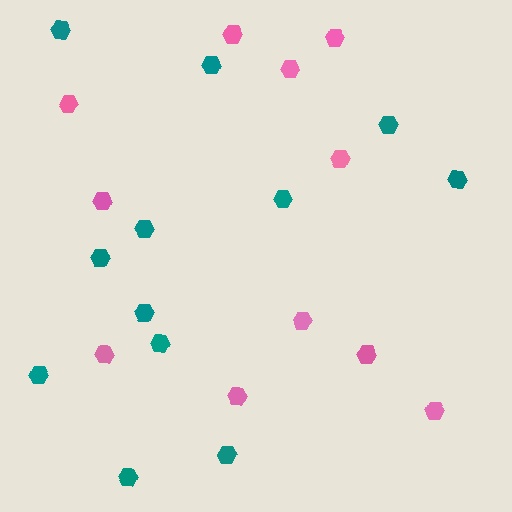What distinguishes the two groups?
There are 2 groups: one group of teal hexagons (12) and one group of pink hexagons (11).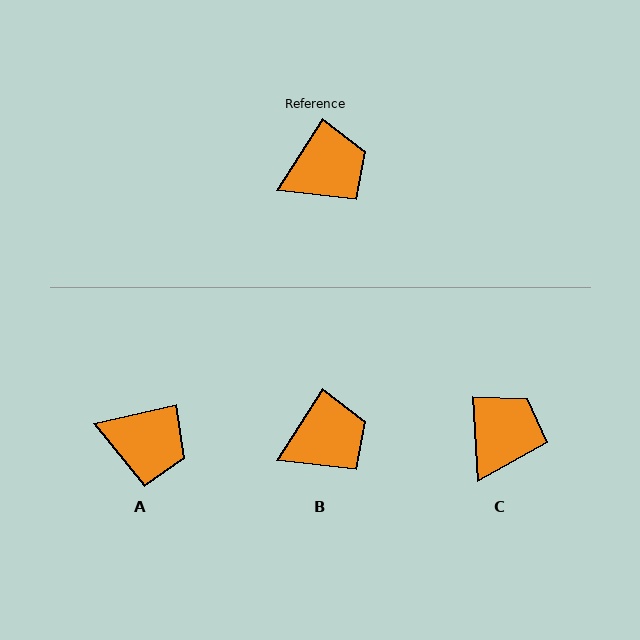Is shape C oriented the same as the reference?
No, it is off by about 36 degrees.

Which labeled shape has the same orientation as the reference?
B.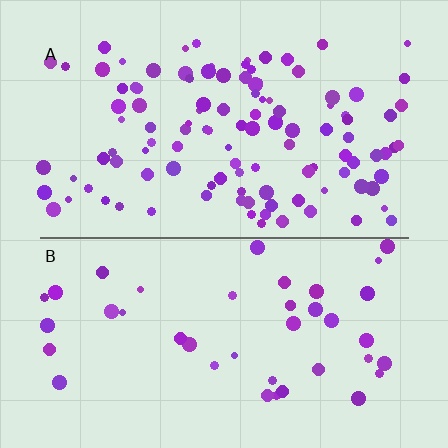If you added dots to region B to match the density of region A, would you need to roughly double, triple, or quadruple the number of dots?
Approximately triple.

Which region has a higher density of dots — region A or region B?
A (the top).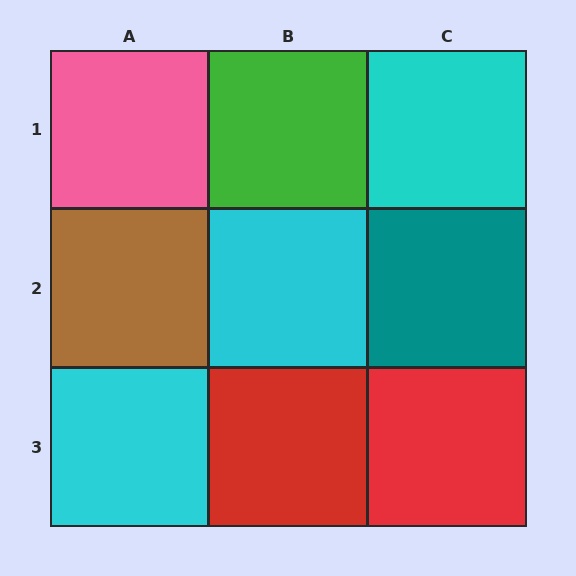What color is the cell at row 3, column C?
Red.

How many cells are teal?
1 cell is teal.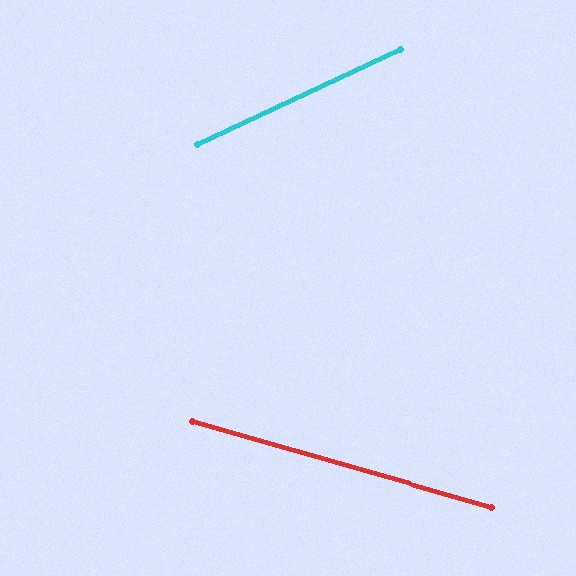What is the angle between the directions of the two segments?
Approximately 41 degrees.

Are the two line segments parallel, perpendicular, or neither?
Neither parallel nor perpendicular — they differ by about 41°.